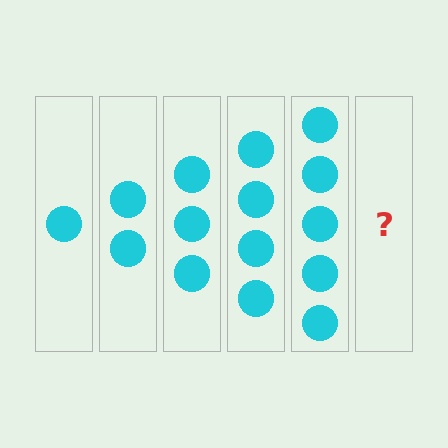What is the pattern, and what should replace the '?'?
The pattern is that each step adds one more circle. The '?' should be 6 circles.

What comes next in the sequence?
The next element should be 6 circles.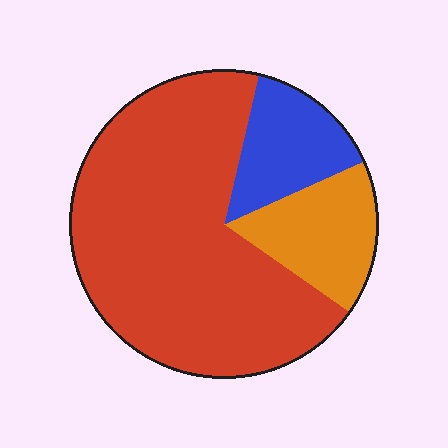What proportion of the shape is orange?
Orange covers around 15% of the shape.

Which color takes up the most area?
Red, at roughly 70%.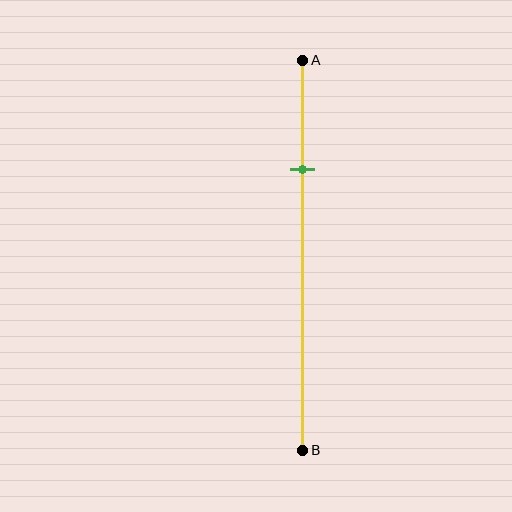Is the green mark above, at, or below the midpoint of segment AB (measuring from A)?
The green mark is above the midpoint of segment AB.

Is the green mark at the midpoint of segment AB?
No, the mark is at about 30% from A, not at the 50% midpoint.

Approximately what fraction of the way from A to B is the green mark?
The green mark is approximately 30% of the way from A to B.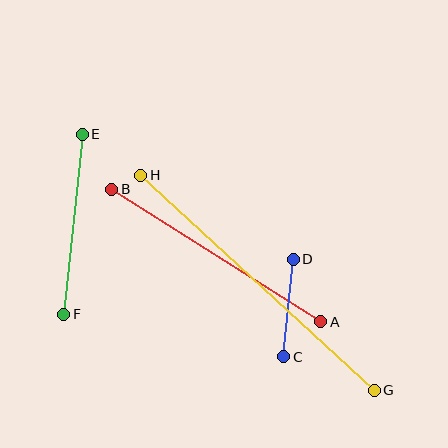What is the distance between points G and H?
The distance is approximately 317 pixels.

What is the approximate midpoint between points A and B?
The midpoint is at approximately (216, 256) pixels.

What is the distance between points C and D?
The distance is approximately 98 pixels.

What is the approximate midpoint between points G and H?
The midpoint is at approximately (258, 283) pixels.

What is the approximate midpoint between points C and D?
The midpoint is at approximately (288, 308) pixels.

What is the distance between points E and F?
The distance is approximately 181 pixels.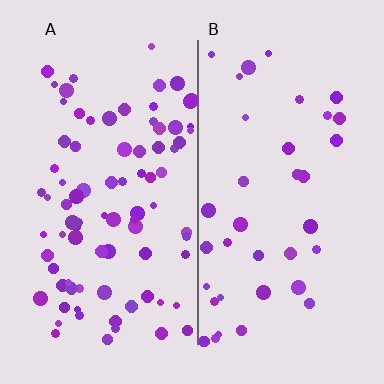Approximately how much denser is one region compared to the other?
Approximately 2.2× — region A over region B.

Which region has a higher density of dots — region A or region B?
A (the left).